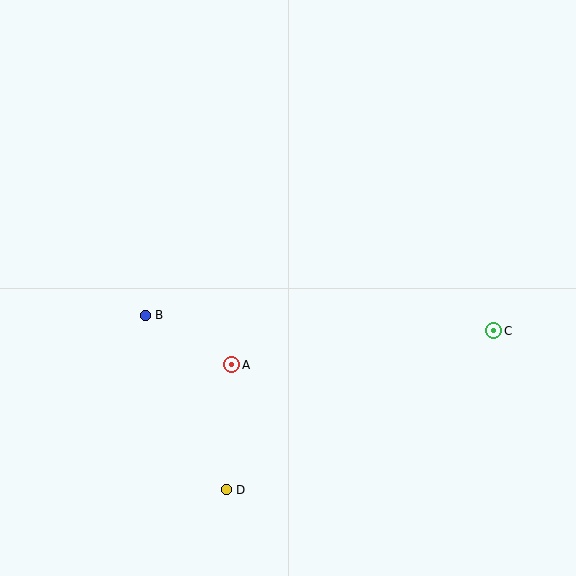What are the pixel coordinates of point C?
Point C is at (494, 331).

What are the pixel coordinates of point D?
Point D is at (226, 490).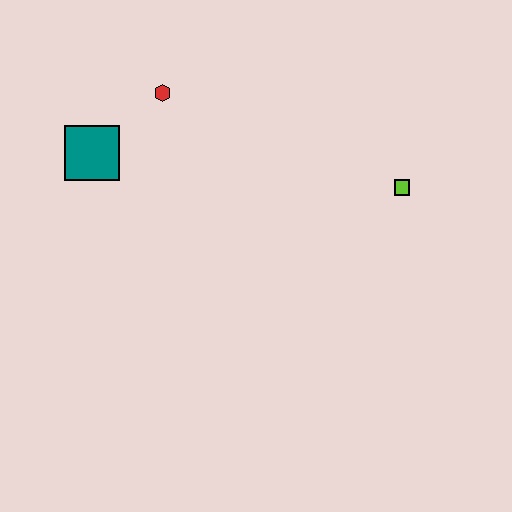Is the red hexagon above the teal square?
Yes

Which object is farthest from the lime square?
The teal square is farthest from the lime square.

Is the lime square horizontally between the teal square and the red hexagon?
No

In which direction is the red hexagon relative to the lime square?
The red hexagon is to the left of the lime square.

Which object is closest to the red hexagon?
The teal square is closest to the red hexagon.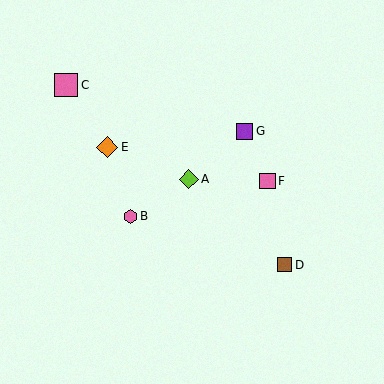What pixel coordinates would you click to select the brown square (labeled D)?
Click at (284, 265) to select the brown square D.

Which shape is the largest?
The pink square (labeled C) is the largest.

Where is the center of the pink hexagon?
The center of the pink hexagon is at (131, 216).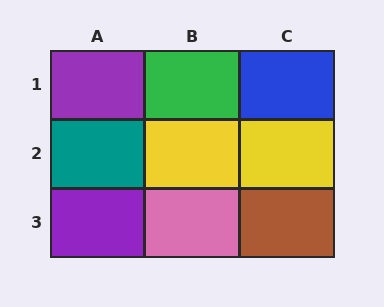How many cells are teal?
1 cell is teal.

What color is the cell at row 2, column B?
Yellow.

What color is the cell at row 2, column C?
Yellow.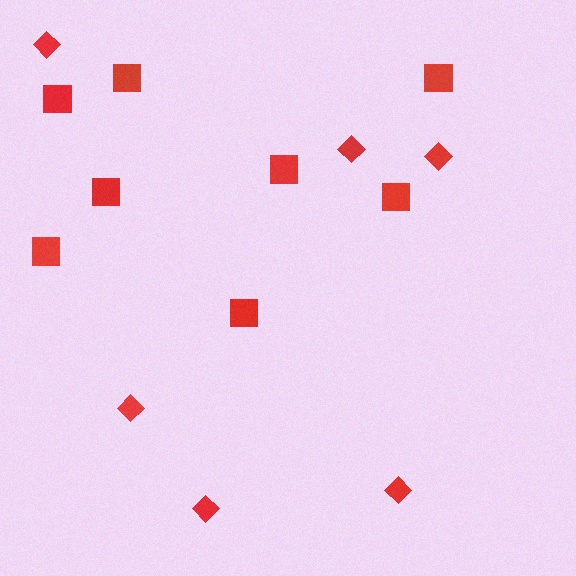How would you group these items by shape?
There are 2 groups: one group of squares (8) and one group of diamonds (6).